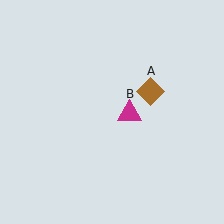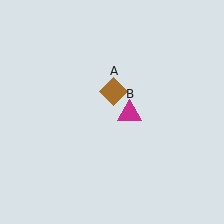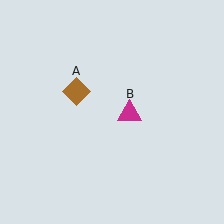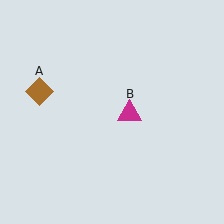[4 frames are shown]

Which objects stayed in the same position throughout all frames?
Magenta triangle (object B) remained stationary.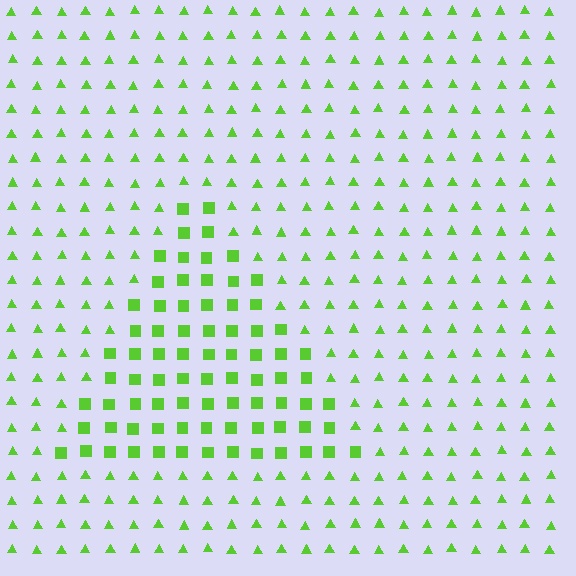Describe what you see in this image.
The image is filled with small lime elements arranged in a uniform grid. A triangle-shaped region contains squares, while the surrounding area contains triangles. The boundary is defined purely by the change in element shape.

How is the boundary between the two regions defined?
The boundary is defined by a change in element shape: squares inside vs. triangles outside. All elements share the same color and spacing.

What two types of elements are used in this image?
The image uses squares inside the triangle region and triangles outside it.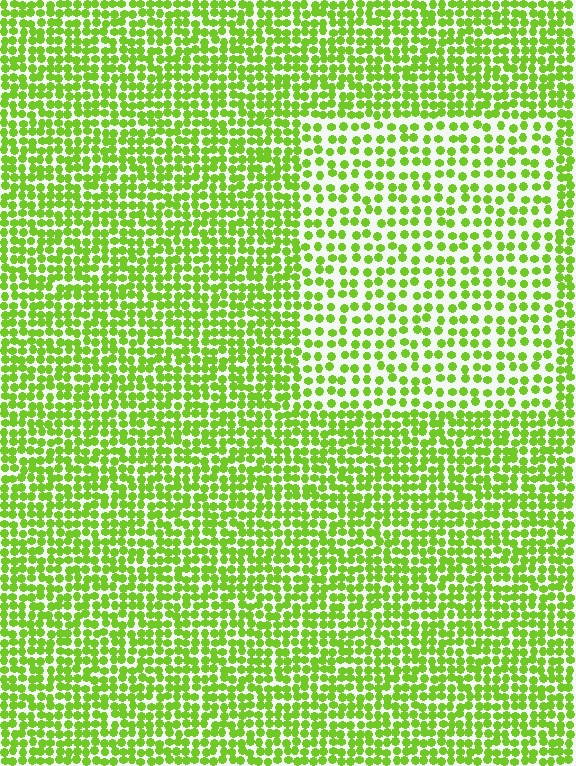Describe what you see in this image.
The image contains small lime elements arranged at two different densities. A rectangle-shaped region is visible where the elements are less densely packed than the surrounding area.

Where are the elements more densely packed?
The elements are more densely packed outside the rectangle boundary.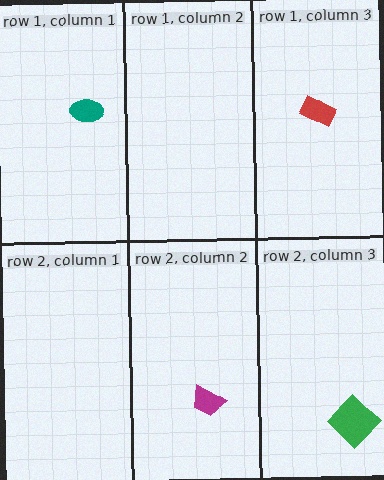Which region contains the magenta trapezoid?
The row 2, column 2 region.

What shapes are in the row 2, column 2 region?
The magenta trapezoid.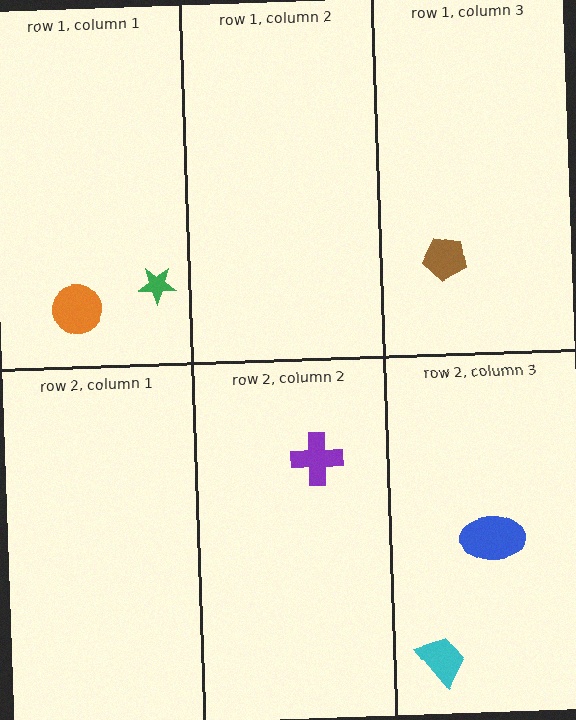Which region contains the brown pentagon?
The row 1, column 3 region.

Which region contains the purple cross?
The row 2, column 2 region.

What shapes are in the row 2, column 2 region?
The purple cross.